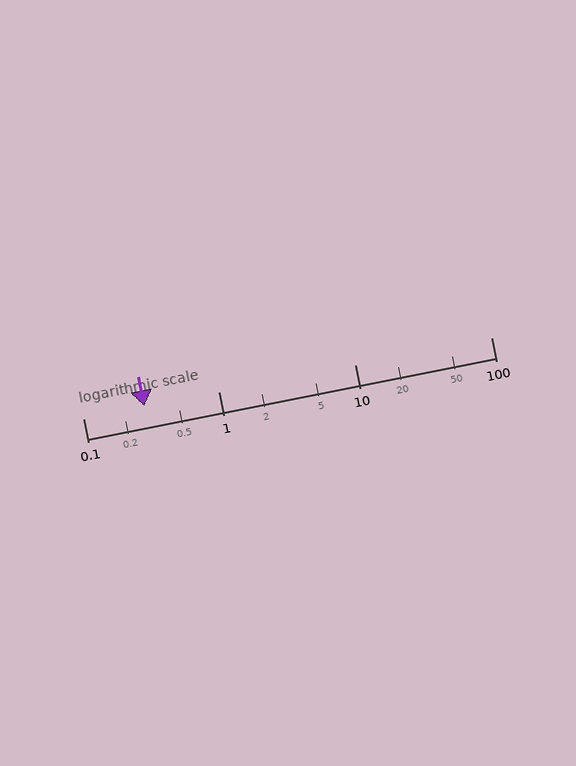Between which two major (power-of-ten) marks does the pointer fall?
The pointer is between 0.1 and 1.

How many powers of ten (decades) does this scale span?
The scale spans 3 decades, from 0.1 to 100.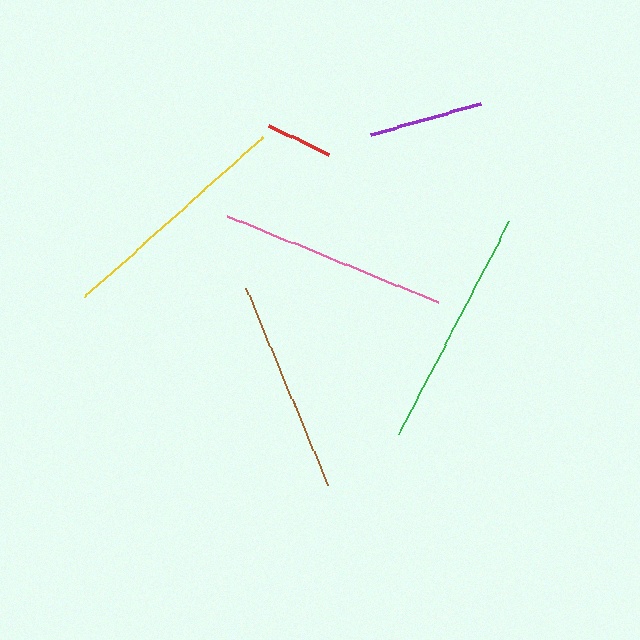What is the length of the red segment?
The red segment is approximately 66 pixels long.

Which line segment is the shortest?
The red line is the shortest at approximately 66 pixels.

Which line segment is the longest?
The yellow line is the longest at approximately 240 pixels.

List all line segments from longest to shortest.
From longest to shortest: yellow, green, pink, brown, purple, red.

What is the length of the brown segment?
The brown segment is approximately 213 pixels long.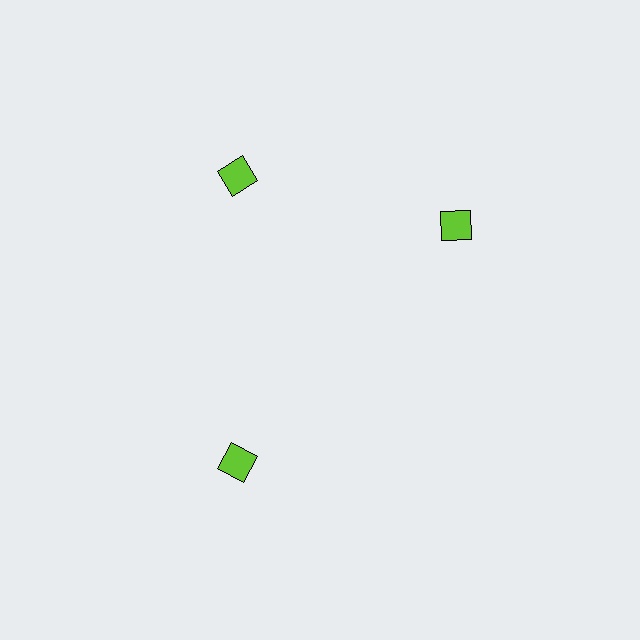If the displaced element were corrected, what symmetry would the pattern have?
It would have 3-fold rotational symmetry — the pattern would map onto itself every 120 degrees.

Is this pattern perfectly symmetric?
No. The 3 lime squares are arranged in a ring, but one element near the 3 o'clock position is rotated out of alignment along the ring, breaking the 3-fold rotational symmetry.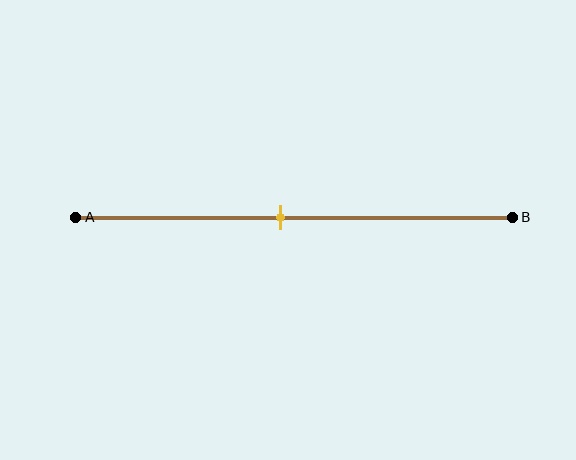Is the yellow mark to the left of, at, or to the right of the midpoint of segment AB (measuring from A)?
The yellow mark is to the left of the midpoint of segment AB.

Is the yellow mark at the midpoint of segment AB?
No, the mark is at about 45% from A, not at the 50% midpoint.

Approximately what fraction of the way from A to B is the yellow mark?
The yellow mark is approximately 45% of the way from A to B.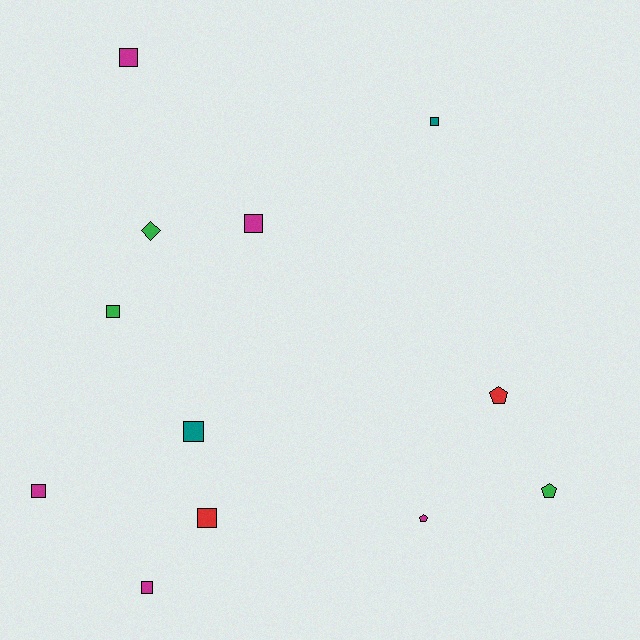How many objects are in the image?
There are 12 objects.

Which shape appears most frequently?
Square, with 8 objects.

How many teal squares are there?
There are 2 teal squares.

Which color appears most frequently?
Magenta, with 5 objects.